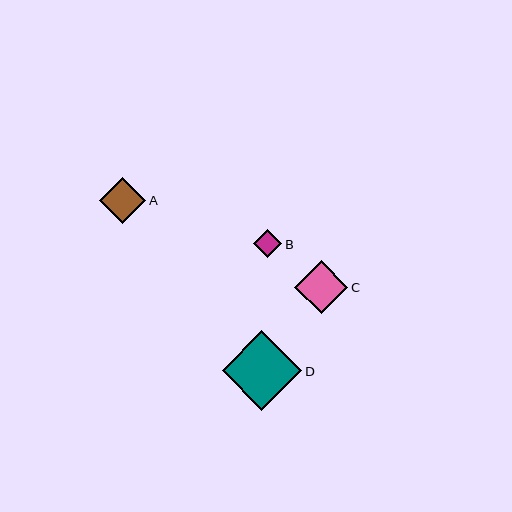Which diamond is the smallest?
Diamond B is the smallest with a size of approximately 28 pixels.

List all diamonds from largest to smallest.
From largest to smallest: D, C, A, B.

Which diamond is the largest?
Diamond D is the largest with a size of approximately 80 pixels.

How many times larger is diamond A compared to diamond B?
Diamond A is approximately 1.6 times the size of diamond B.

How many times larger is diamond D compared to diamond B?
Diamond D is approximately 2.8 times the size of diamond B.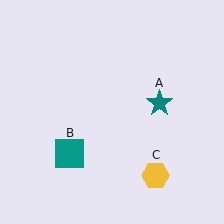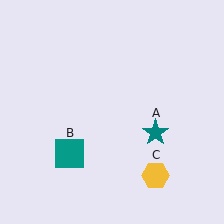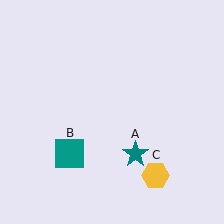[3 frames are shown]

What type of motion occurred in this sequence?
The teal star (object A) rotated clockwise around the center of the scene.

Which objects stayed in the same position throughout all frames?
Teal square (object B) and yellow hexagon (object C) remained stationary.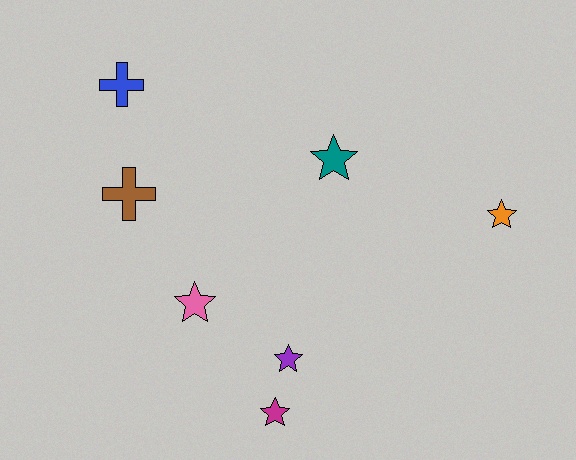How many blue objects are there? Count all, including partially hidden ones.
There is 1 blue object.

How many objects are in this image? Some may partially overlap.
There are 7 objects.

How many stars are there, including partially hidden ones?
There are 5 stars.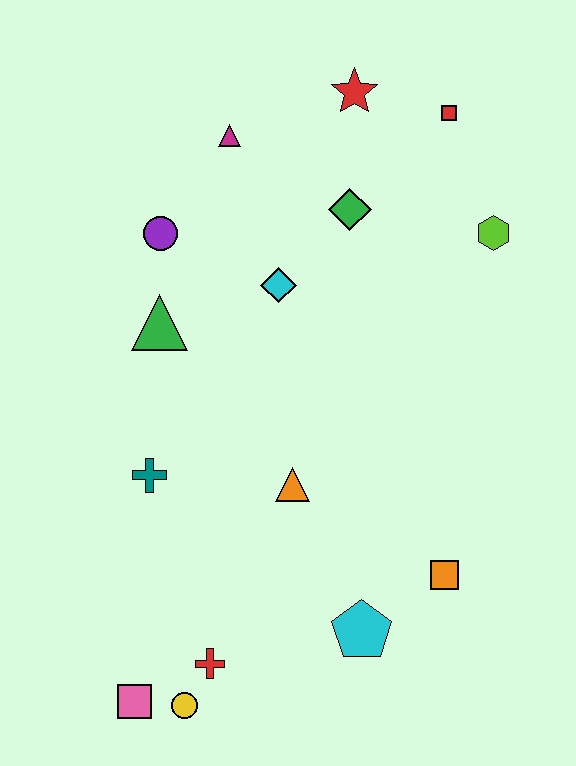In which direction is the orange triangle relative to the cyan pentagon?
The orange triangle is above the cyan pentagon.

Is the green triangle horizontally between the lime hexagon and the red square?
No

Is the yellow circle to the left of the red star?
Yes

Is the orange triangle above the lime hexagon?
No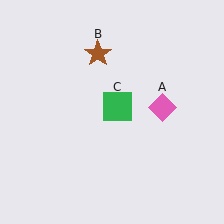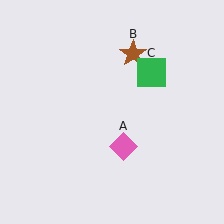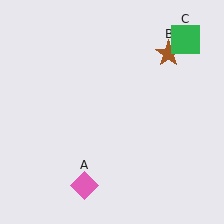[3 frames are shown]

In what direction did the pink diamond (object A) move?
The pink diamond (object A) moved down and to the left.